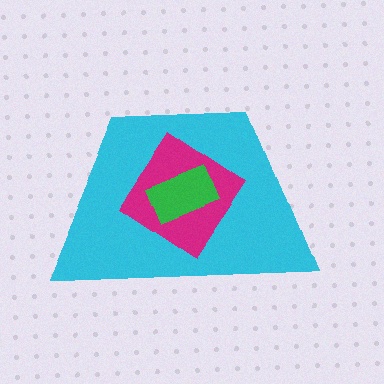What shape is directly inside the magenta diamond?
The green rectangle.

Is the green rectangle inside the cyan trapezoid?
Yes.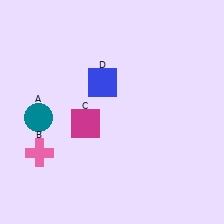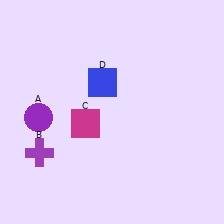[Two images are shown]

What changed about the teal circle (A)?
In Image 1, A is teal. In Image 2, it changed to purple.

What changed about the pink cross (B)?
In Image 1, B is pink. In Image 2, it changed to purple.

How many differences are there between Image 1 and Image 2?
There are 2 differences between the two images.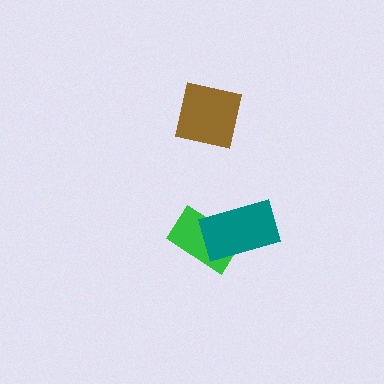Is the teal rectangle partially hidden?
No, no other shape covers it.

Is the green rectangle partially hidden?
Yes, it is partially covered by another shape.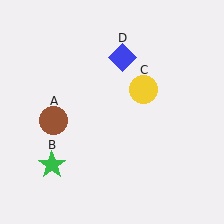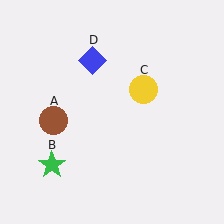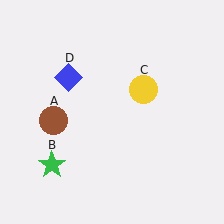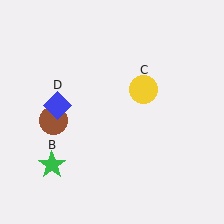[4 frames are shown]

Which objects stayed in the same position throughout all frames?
Brown circle (object A) and green star (object B) and yellow circle (object C) remained stationary.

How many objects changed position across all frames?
1 object changed position: blue diamond (object D).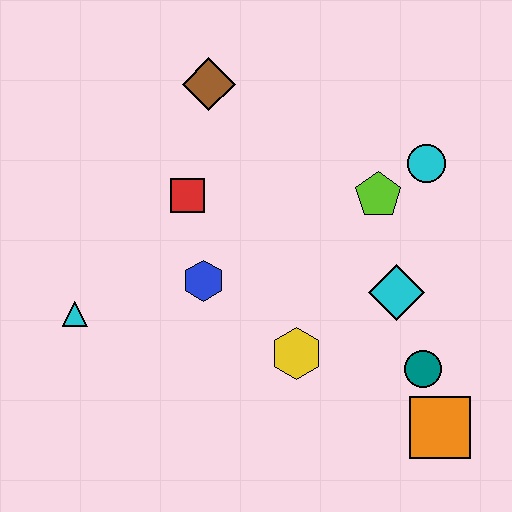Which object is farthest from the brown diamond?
The orange square is farthest from the brown diamond.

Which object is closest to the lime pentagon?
The cyan circle is closest to the lime pentagon.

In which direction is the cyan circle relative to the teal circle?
The cyan circle is above the teal circle.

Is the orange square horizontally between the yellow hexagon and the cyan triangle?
No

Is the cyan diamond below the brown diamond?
Yes